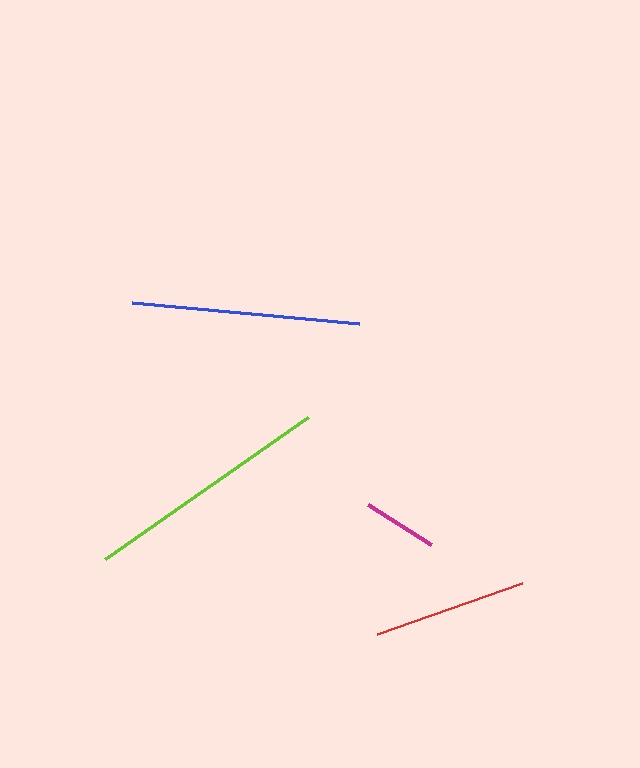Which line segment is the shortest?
The magenta line is the shortest at approximately 75 pixels.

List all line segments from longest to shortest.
From longest to shortest: lime, blue, red, magenta.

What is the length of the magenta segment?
The magenta segment is approximately 75 pixels long.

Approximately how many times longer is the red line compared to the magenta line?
The red line is approximately 2.0 times the length of the magenta line.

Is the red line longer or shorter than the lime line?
The lime line is longer than the red line.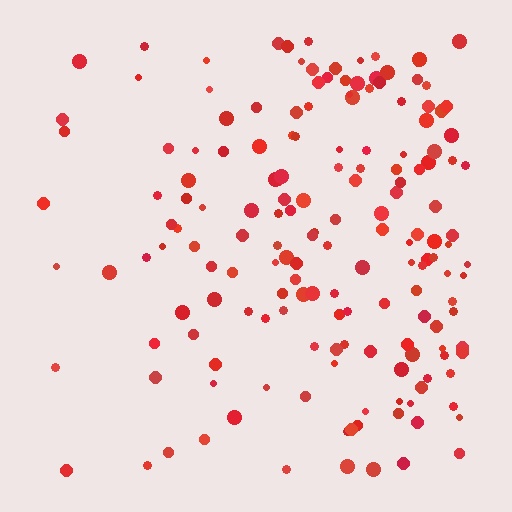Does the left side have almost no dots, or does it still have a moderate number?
Still a moderate number, just noticeably fewer than the right.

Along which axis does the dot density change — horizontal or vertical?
Horizontal.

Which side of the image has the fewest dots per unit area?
The left.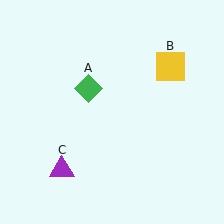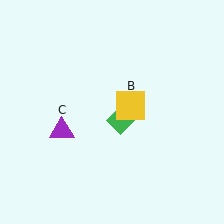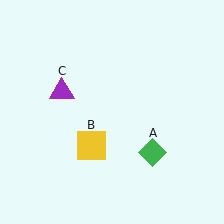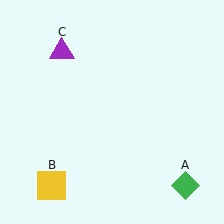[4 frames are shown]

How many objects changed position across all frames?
3 objects changed position: green diamond (object A), yellow square (object B), purple triangle (object C).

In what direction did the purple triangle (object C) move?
The purple triangle (object C) moved up.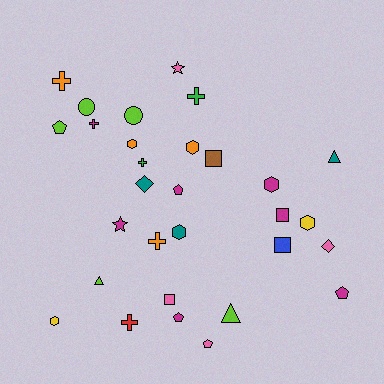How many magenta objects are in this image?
There are 7 magenta objects.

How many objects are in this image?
There are 30 objects.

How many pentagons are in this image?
There are 5 pentagons.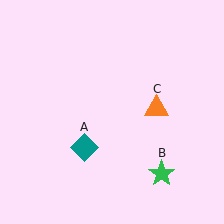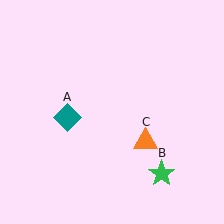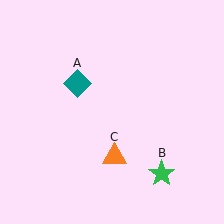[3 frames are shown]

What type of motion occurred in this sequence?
The teal diamond (object A), orange triangle (object C) rotated clockwise around the center of the scene.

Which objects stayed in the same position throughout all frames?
Green star (object B) remained stationary.